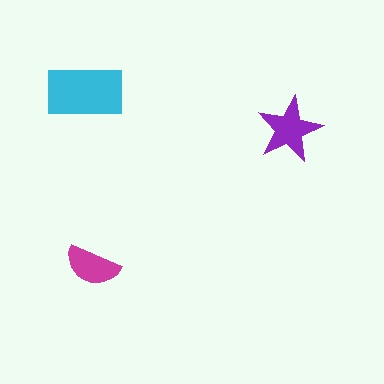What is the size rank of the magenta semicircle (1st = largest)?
3rd.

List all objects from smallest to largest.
The magenta semicircle, the purple star, the cyan rectangle.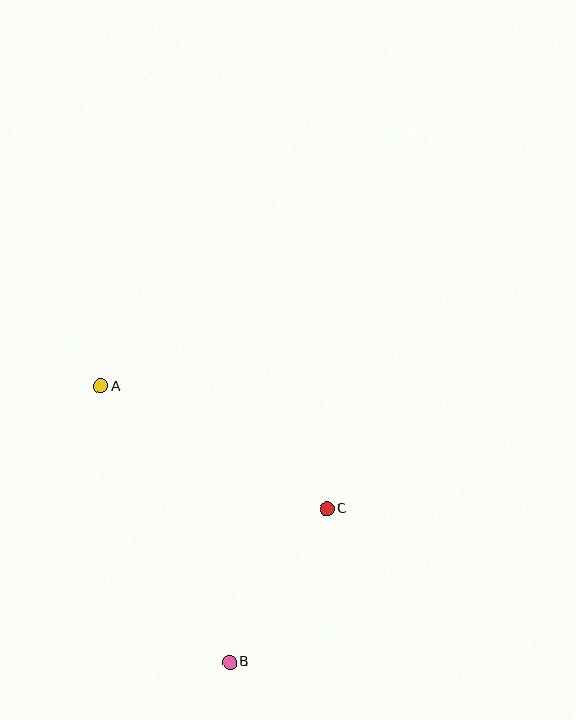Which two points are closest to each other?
Points B and C are closest to each other.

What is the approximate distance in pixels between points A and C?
The distance between A and C is approximately 257 pixels.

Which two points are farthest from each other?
Points A and B are farthest from each other.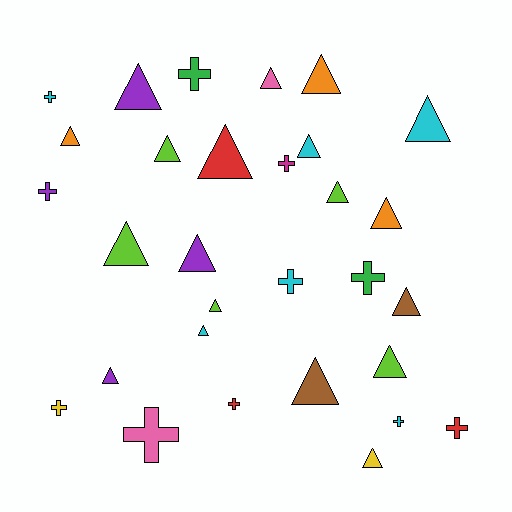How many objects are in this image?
There are 30 objects.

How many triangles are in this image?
There are 19 triangles.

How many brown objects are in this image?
There are 2 brown objects.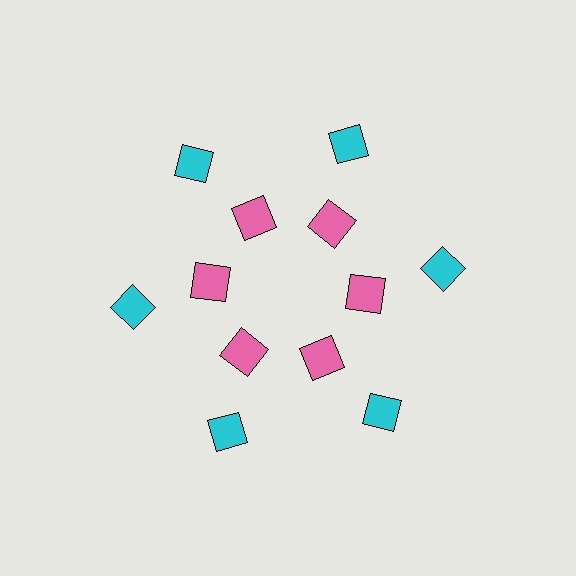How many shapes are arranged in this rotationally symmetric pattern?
There are 12 shapes, arranged in 6 groups of 2.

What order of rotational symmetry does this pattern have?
This pattern has 6-fold rotational symmetry.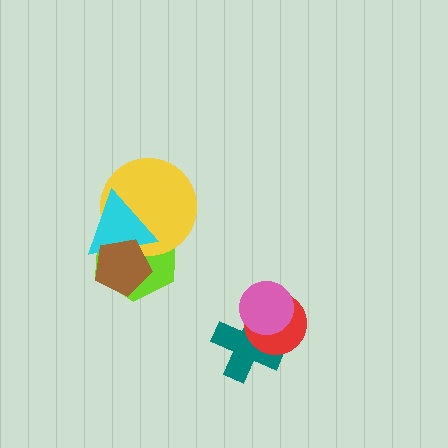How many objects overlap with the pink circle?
2 objects overlap with the pink circle.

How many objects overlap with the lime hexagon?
3 objects overlap with the lime hexagon.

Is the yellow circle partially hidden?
Yes, it is partially covered by another shape.